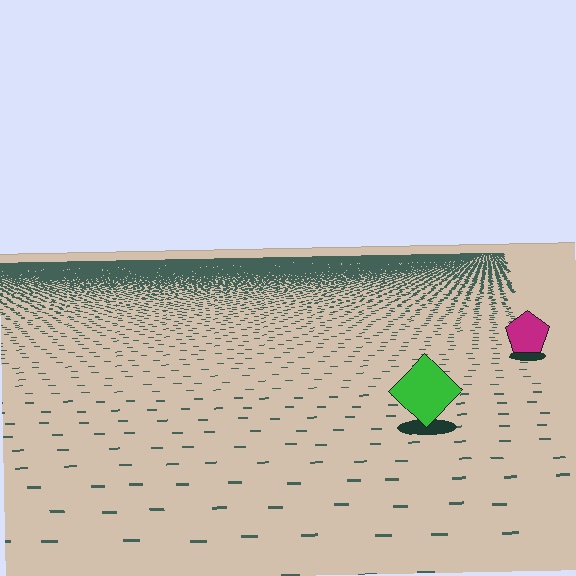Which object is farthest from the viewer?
The magenta pentagon is farthest from the viewer. It appears smaller and the ground texture around it is denser.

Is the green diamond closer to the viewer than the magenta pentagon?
Yes. The green diamond is closer — you can tell from the texture gradient: the ground texture is coarser near it.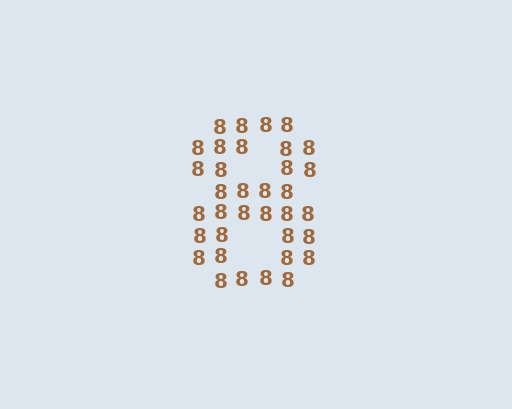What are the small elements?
The small elements are digit 8's.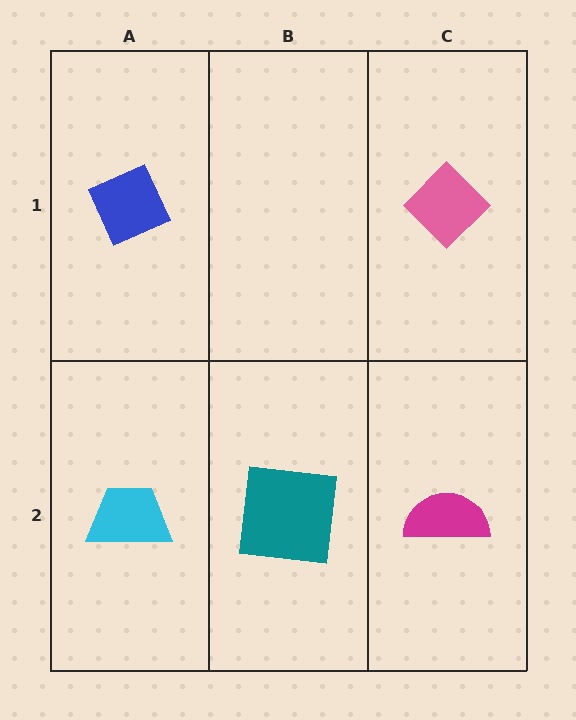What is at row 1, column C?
A pink diamond.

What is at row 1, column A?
A blue diamond.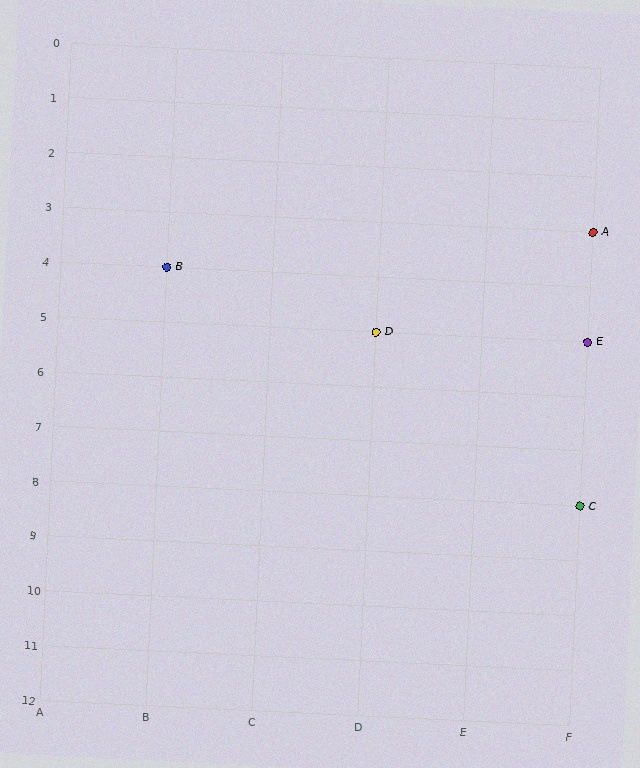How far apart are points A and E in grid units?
Points A and E are 2 rows apart.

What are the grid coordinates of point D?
Point D is at grid coordinates (D, 5).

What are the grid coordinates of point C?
Point C is at grid coordinates (F, 8).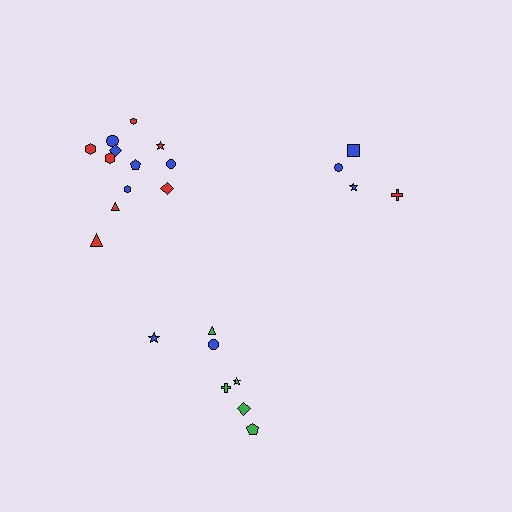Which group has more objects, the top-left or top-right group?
The top-left group.